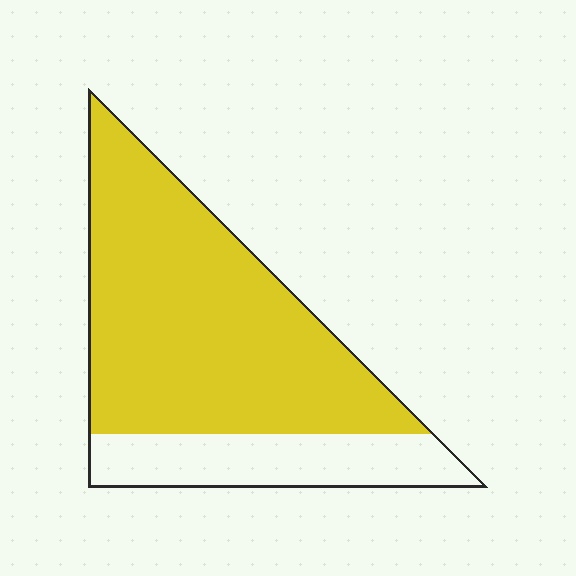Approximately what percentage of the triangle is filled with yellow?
Approximately 75%.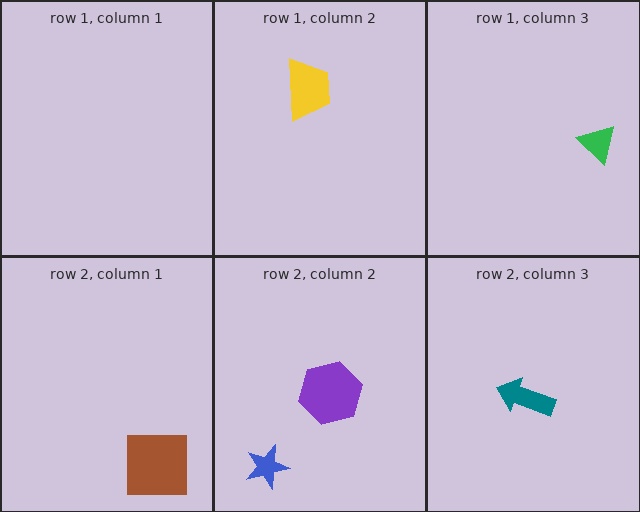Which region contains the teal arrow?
The row 2, column 3 region.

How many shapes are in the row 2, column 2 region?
2.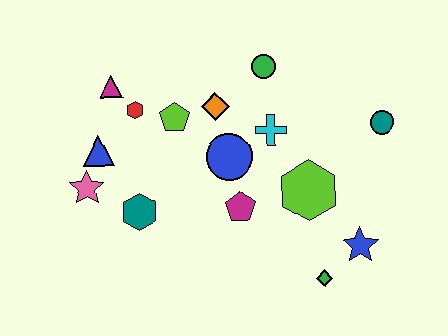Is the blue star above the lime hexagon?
No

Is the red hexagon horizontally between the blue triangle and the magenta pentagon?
Yes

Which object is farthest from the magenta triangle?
The blue star is farthest from the magenta triangle.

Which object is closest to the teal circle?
The lime hexagon is closest to the teal circle.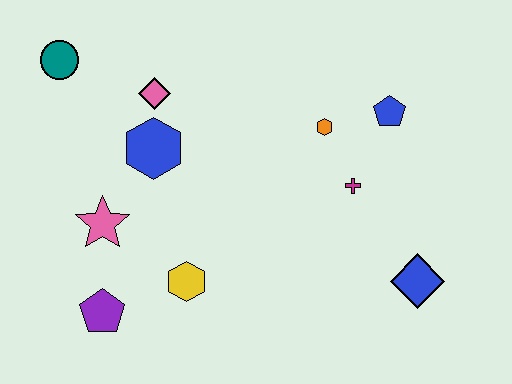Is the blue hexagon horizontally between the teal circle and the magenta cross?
Yes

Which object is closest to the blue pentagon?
The orange hexagon is closest to the blue pentagon.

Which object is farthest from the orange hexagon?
The purple pentagon is farthest from the orange hexagon.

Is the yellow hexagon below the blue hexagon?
Yes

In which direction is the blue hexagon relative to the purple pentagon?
The blue hexagon is above the purple pentagon.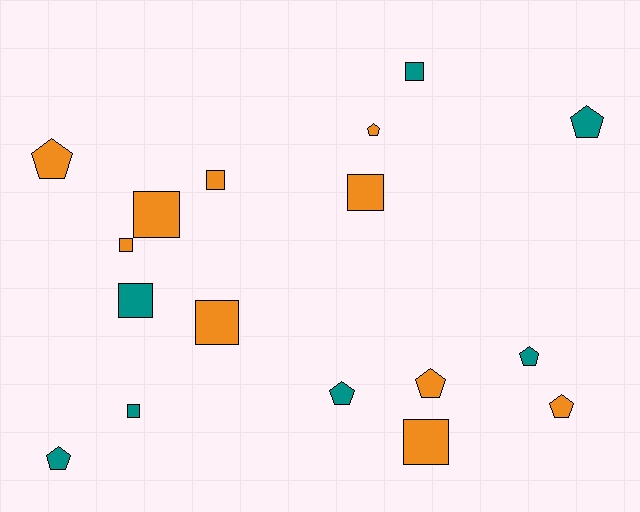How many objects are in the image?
There are 17 objects.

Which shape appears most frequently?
Square, with 9 objects.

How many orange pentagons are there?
There are 4 orange pentagons.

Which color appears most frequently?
Orange, with 10 objects.